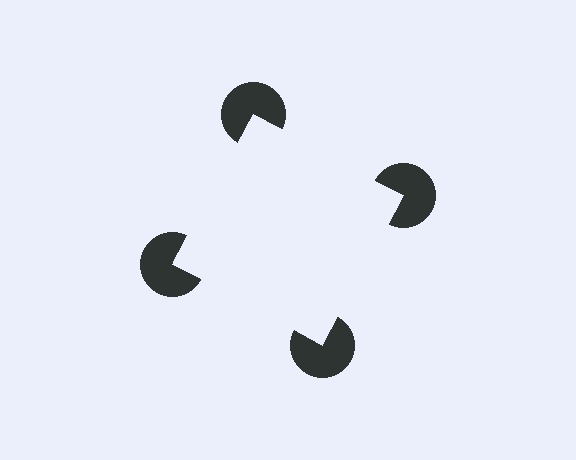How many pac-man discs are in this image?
There are 4 — one at each vertex of the illusory square.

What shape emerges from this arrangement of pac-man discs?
An illusory square — its edges are inferred from the aligned wedge cuts in the pac-man discs, not physically drawn.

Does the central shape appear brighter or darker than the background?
It typically appears slightly brighter than the background, even though no actual brightness change is drawn.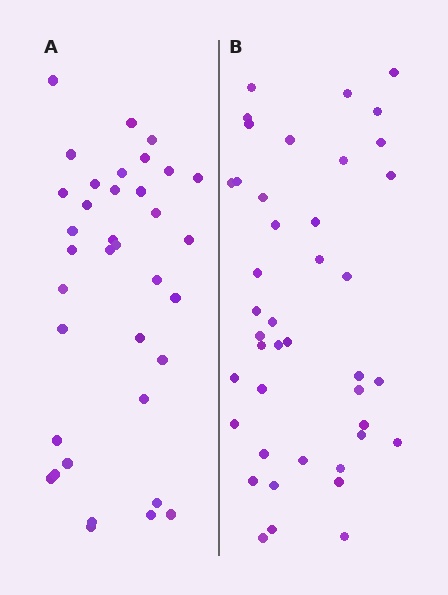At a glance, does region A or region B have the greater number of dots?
Region B (the right region) has more dots.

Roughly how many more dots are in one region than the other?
Region B has about 6 more dots than region A.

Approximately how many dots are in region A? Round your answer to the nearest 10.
About 40 dots. (The exact count is 36, which rounds to 40.)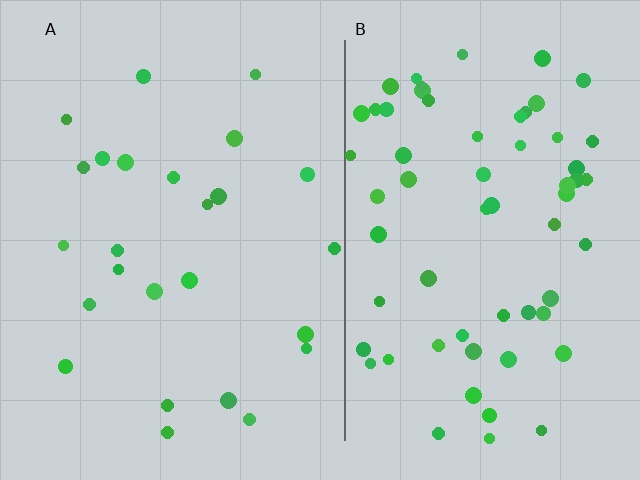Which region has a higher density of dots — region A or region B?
B (the right).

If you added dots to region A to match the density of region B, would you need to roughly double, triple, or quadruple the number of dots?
Approximately double.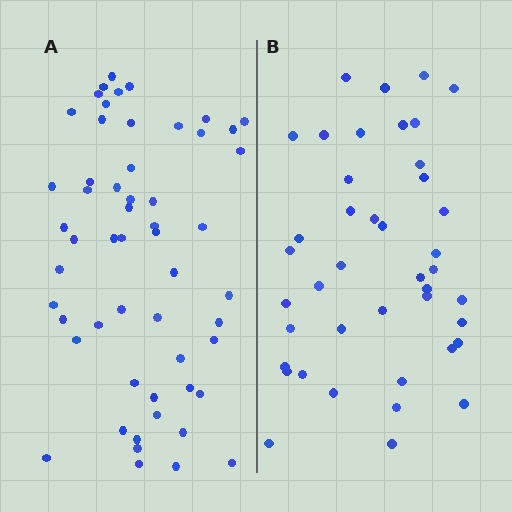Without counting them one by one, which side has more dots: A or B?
Region A (the left region) has more dots.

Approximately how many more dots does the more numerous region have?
Region A has approximately 15 more dots than region B.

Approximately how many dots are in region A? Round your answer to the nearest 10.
About 60 dots. (The exact count is 55, which rounds to 60.)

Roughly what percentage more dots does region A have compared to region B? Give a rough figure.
About 30% more.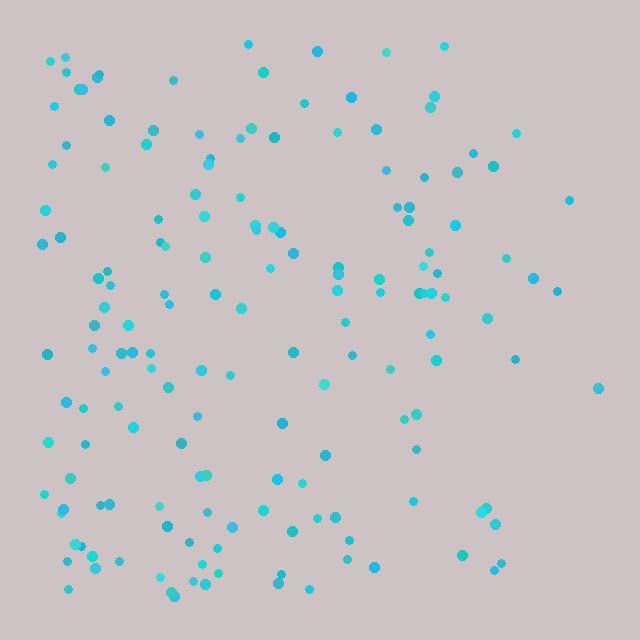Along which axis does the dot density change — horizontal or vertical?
Horizontal.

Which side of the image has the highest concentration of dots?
The left.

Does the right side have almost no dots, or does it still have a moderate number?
Still a moderate number, just noticeably fewer than the left.